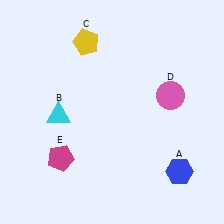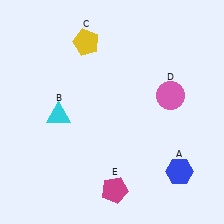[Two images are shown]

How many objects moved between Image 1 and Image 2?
1 object moved between the two images.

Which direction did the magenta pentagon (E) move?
The magenta pentagon (E) moved right.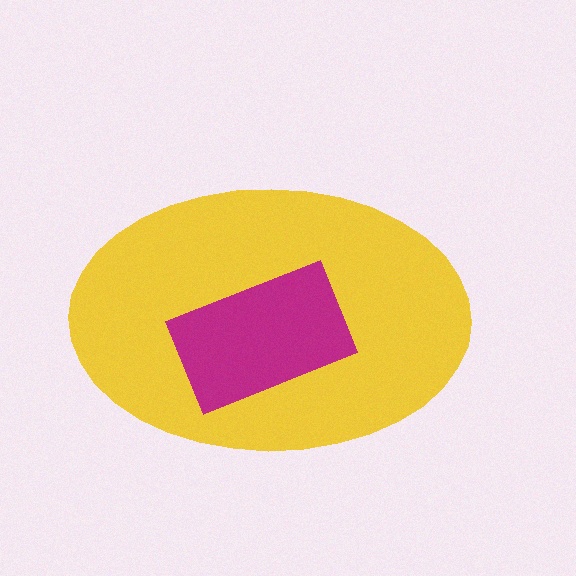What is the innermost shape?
The magenta rectangle.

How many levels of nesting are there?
2.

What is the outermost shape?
The yellow ellipse.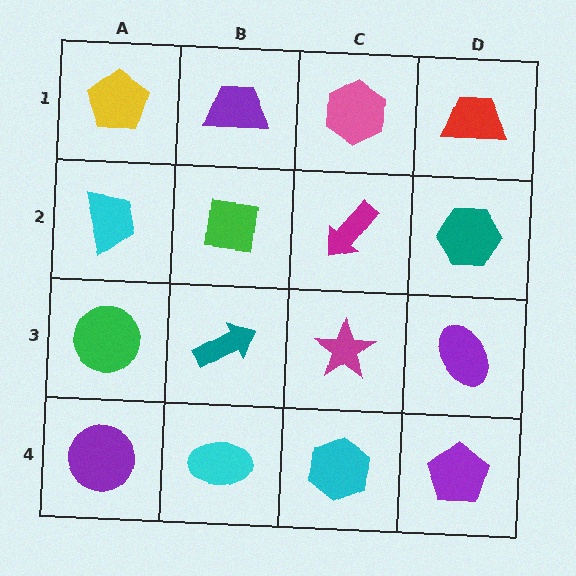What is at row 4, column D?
A purple pentagon.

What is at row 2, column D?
A teal hexagon.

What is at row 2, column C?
A magenta arrow.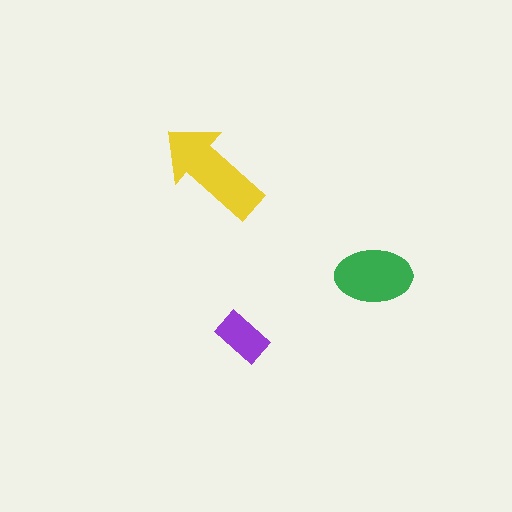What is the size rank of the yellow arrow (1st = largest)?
1st.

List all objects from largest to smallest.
The yellow arrow, the green ellipse, the purple rectangle.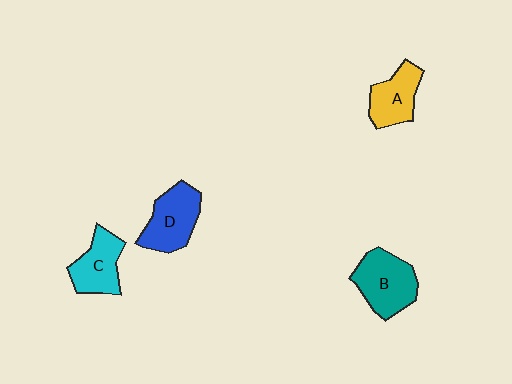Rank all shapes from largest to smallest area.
From largest to smallest: B (teal), D (blue), C (cyan), A (yellow).